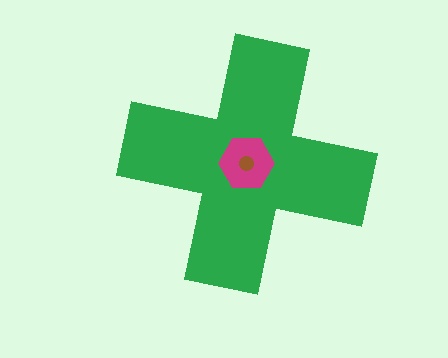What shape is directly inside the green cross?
The magenta hexagon.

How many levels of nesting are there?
3.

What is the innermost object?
The brown circle.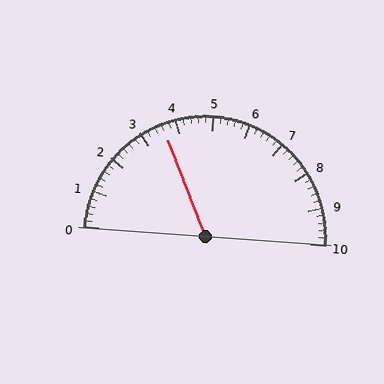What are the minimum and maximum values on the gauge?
The gauge ranges from 0 to 10.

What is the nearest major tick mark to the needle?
The nearest major tick mark is 4.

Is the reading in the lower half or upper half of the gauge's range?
The reading is in the lower half of the range (0 to 10).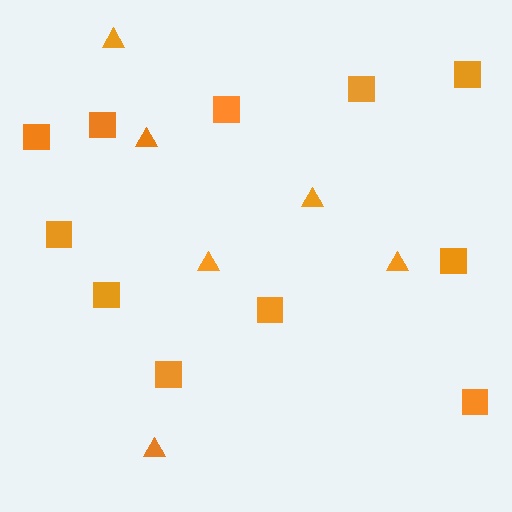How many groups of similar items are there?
There are 2 groups: one group of squares (11) and one group of triangles (6).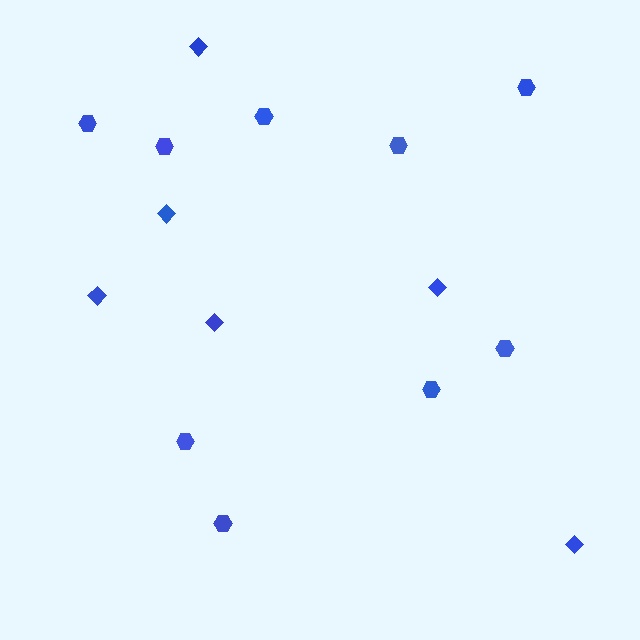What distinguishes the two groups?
There are 2 groups: one group of diamonds (6) and one group of hexagons (9).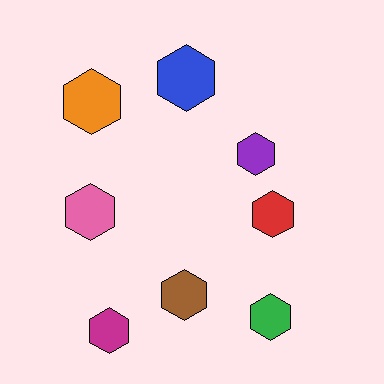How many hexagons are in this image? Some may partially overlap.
There are 8 hexagons.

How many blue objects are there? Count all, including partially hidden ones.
There is 1 blue object.